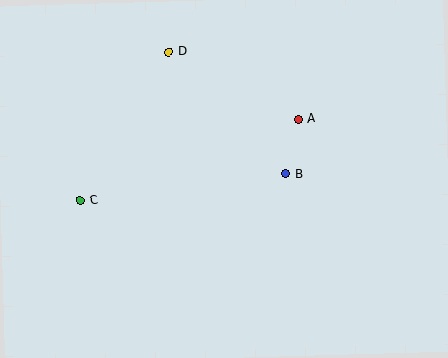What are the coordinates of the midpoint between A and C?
The midpoint between A and C is at (190, 160).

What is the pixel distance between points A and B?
The distance between A and B is 56 pixels.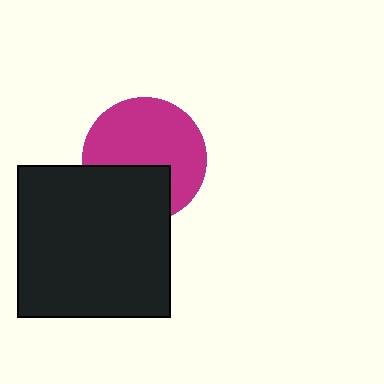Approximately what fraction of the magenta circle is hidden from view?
Roughly 34% of the magenta circle is hidden behind the black square.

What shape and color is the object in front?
The object in front is a black square.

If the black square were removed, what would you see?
You would see the complete magenta circle.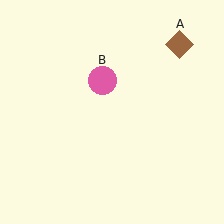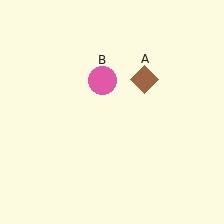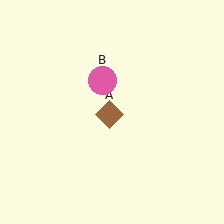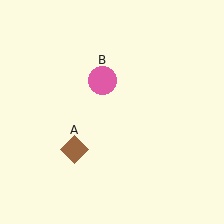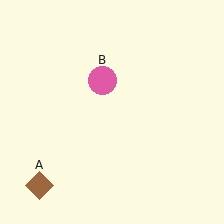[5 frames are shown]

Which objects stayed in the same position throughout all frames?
Pink circle (object B) remained stationary.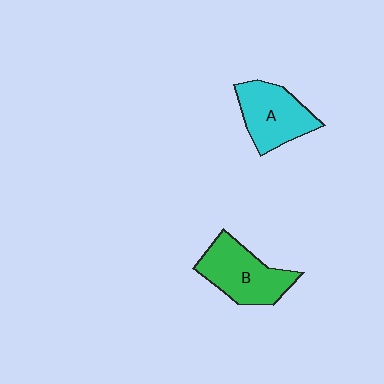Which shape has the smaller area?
Shape A (cyan).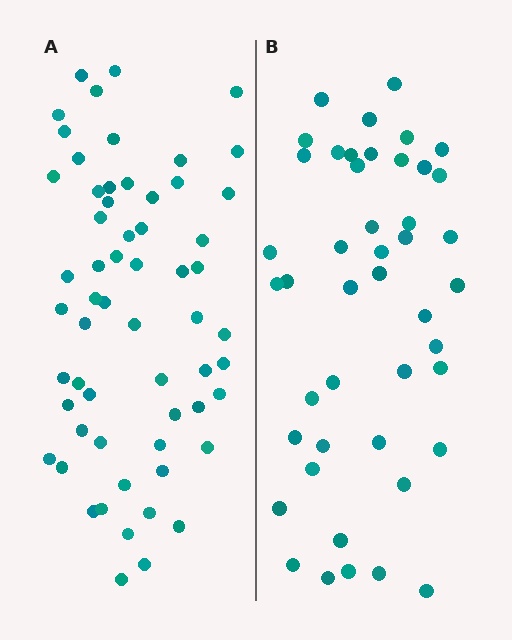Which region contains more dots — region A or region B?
Region A (the left region) has more dots.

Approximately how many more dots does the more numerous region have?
Region A has approximately 15 more dots than region B.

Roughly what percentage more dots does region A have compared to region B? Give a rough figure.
About 35% more.